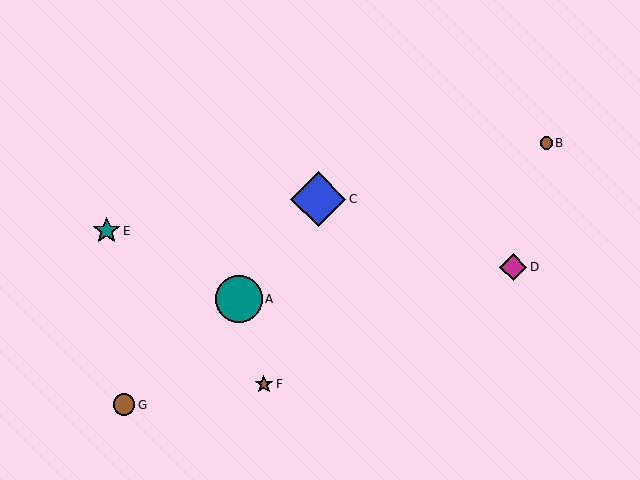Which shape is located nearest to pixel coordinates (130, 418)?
The brown circle (labeled G) at (124, 405) is nearest to that location.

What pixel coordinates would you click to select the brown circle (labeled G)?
Click at (124, 405) to select the brown circle G.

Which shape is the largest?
The blue diamond (labeled C) is the largest.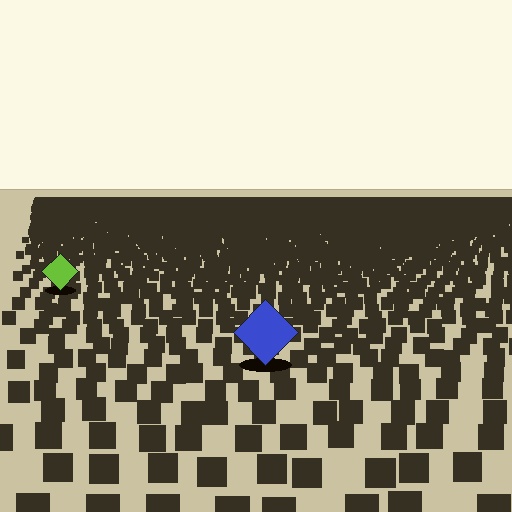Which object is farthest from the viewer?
The lime diamond is farthest from the viewer. It appears smaller and the ground texture around it is denser.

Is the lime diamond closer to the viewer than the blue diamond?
No. The blue diamond is closer — you can tell from the texture gradient: the ground texture is coarser near it.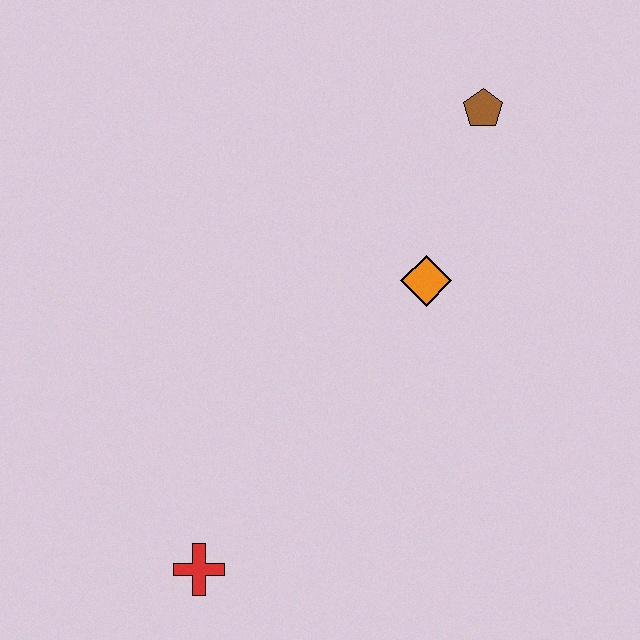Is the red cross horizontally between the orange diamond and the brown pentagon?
No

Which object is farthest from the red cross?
The brown pentagon is farthest from the red cross.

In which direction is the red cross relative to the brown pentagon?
The red cross is below the brown pentagon.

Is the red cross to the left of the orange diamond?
Yes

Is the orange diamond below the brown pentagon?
Yes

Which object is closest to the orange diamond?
The brown pentagon is closest to the orange diamond.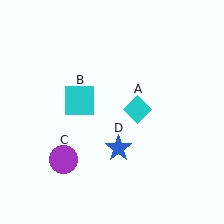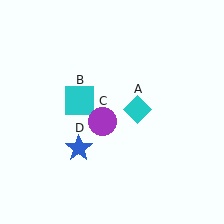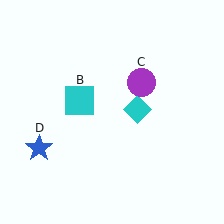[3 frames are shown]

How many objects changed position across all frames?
2 objects changed position: purple circle (object C), blue star (object D).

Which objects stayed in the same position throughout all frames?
Cyan diamond (object A) and cyan square (object B) remained stationary.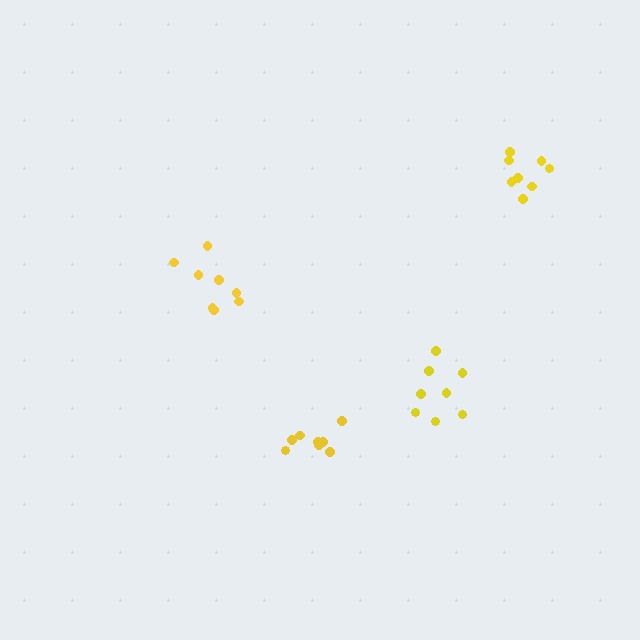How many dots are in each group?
Group 1: 8 dots, Group 2: 8 dots, Group 3: 8 dots, Group 4: 8 dots (32 total).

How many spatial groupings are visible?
There are 4 spatial groupings.